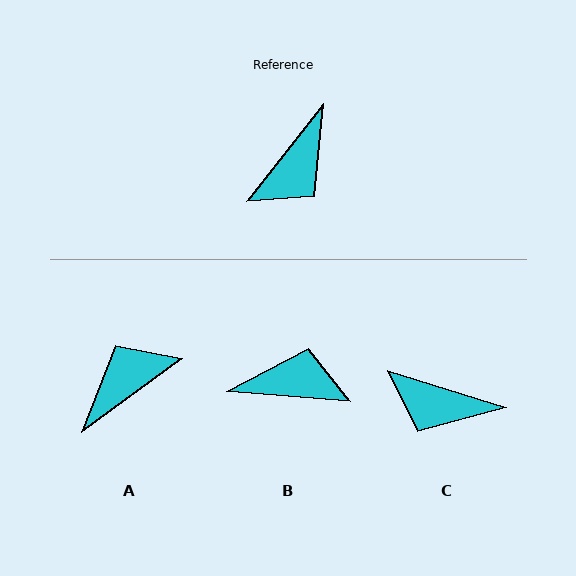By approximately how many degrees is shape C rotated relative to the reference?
Approximately 69 degrees clockwise.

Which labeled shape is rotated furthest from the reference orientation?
A, about 164 degrees away.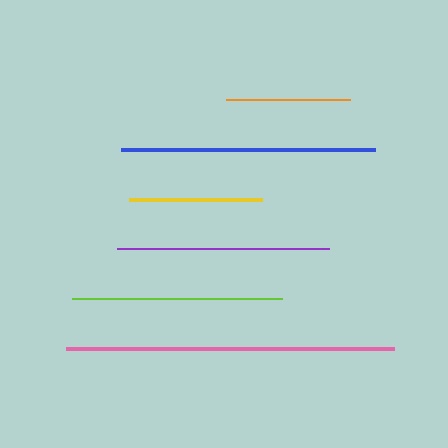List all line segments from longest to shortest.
From longest to shortest: pink, blue, purple, lime, yellow, orange.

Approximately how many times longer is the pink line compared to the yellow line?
The pink line is approximately 2.5 times the length of the yellow line.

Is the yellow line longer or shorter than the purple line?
The purple line is longer than the yellow line.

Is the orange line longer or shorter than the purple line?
The purple line is longer than the orange line.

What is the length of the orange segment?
The orange segment is approximately 124 pixels long.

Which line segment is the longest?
The pink line is the longest at approximately 328 pixels.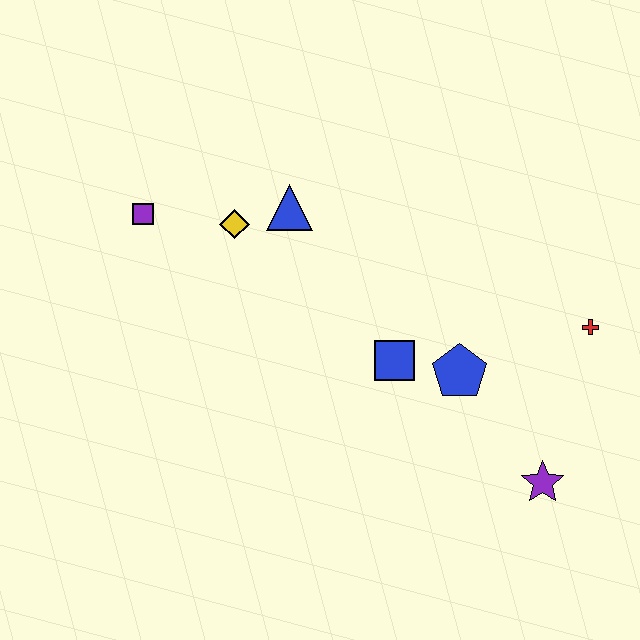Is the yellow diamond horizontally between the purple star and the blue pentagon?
No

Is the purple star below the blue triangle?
Yes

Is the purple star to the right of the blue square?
Yes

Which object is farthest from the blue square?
The purple square is farthest from the blue square.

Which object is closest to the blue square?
The blue pentagon is closest to the blue square.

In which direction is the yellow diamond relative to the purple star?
The yellow diamond is to the left of the purple star.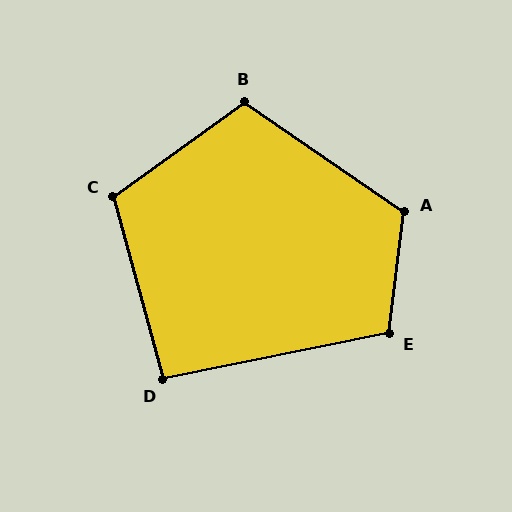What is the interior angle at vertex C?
Approximately 111 degrees (obtuse).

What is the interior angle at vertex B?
Approximately 110 degrees (obtuse).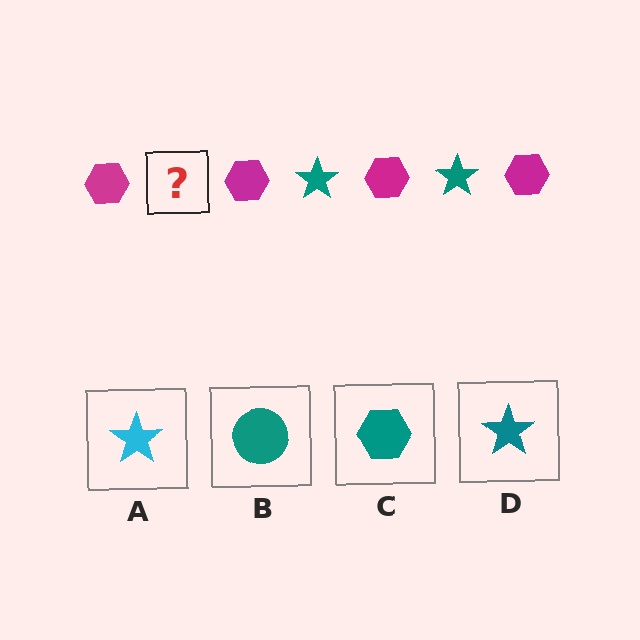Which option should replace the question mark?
Option D.